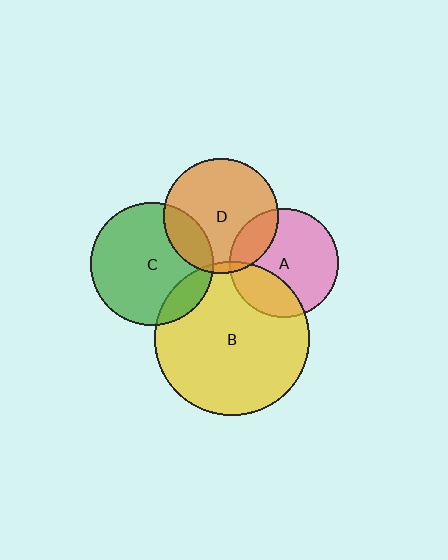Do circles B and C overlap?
Yes.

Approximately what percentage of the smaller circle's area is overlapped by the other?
Approximately 15%.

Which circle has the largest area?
Circle B (yellow).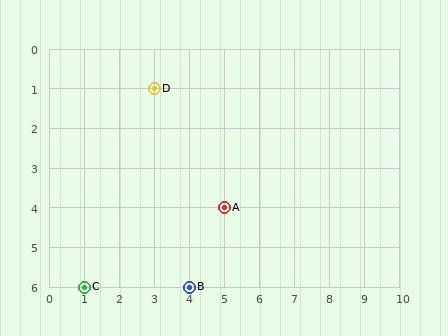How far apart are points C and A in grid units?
Points C and A are 4 columns and 2 rows apart (about 4.5 grid units diagonally).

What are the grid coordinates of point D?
Point D is at grid coordinates (3, 1).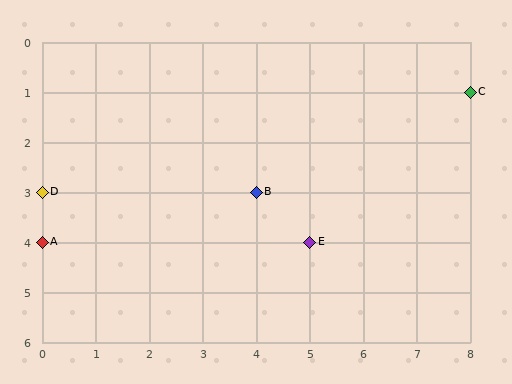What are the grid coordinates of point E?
Point E is at grid coordinates (5, 4).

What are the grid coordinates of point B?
Point B is at grid coordinates (4, 3).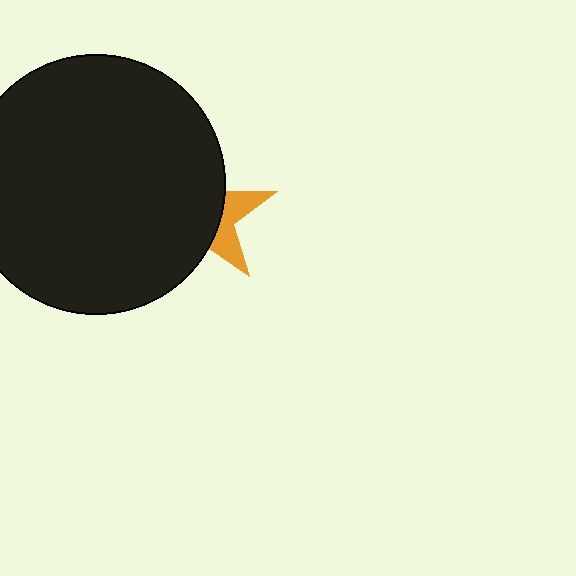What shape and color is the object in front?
The object in front is a black circle.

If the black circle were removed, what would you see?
You would see the complete orange star.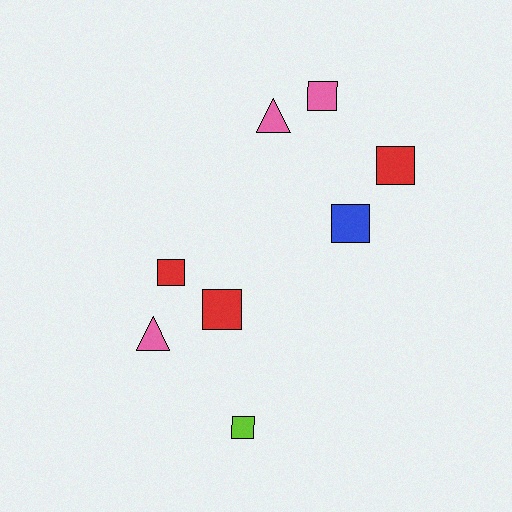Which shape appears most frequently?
Square, with 6 objects.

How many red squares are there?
There are 3 red squares.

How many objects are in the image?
There are 8 objects.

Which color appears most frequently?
Pink, with 3 objects.